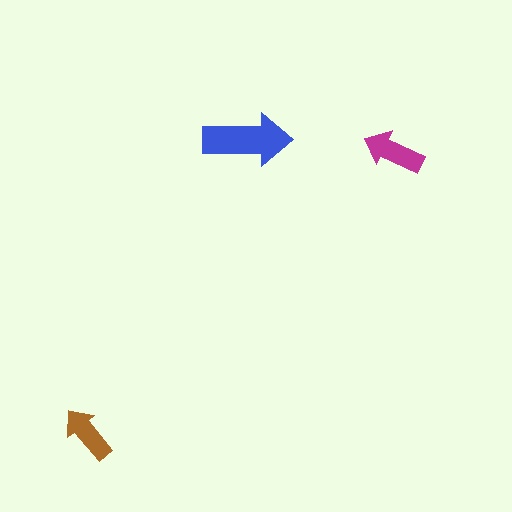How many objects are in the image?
There are 3 objects in the image.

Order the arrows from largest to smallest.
the blue one, the magenta one, the brown one.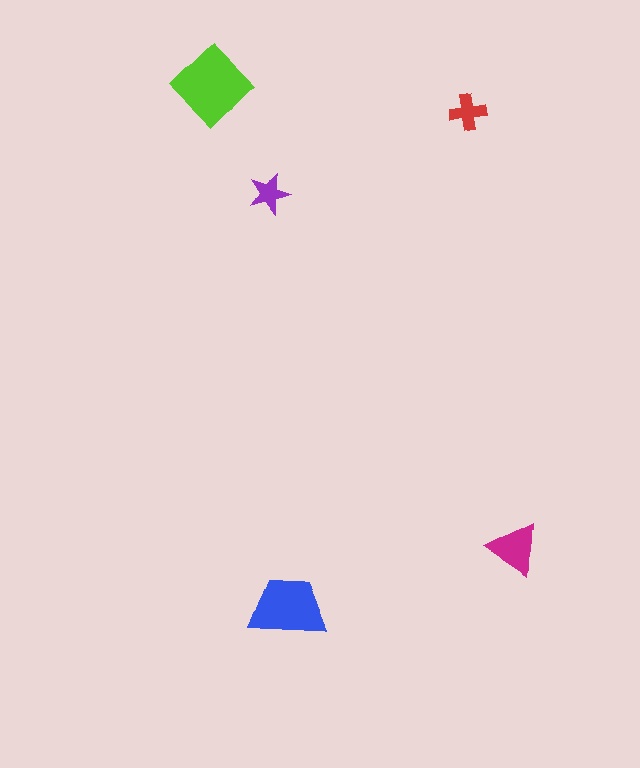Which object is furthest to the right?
The magenta triangle is rightmost.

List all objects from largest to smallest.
The lime diamond, the blue trapezoid, the magenta triangle, the red cross, the purple star.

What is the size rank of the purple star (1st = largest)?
5th.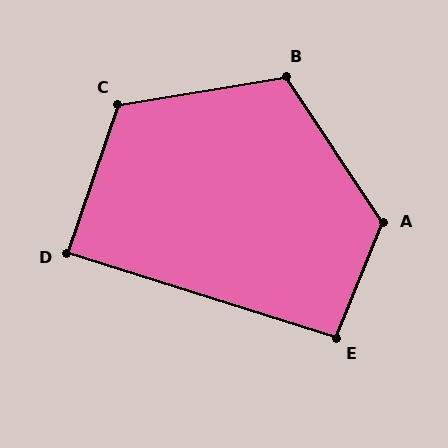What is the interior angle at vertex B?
Approximately 114 degrees (obtuse).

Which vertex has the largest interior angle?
A, at approximately 124 degrees.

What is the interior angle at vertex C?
Approximately 118 degrees (obtuse).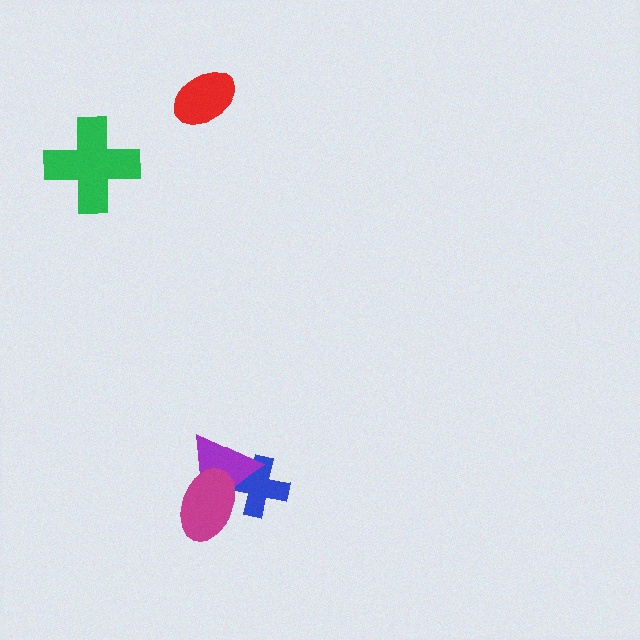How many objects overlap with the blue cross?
2 objects overlap with the blue cross.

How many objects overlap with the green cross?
0 objects overlap with the green cross.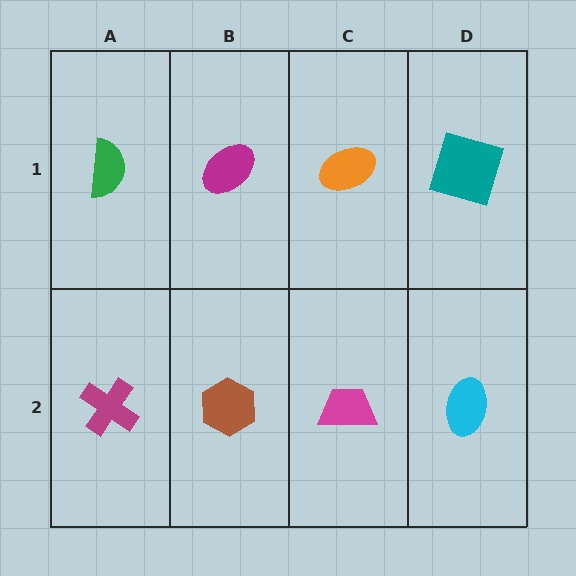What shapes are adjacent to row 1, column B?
A brown hexagon (row 2, column B), a green semicircle (row 1, column A), an orange ellipse (row 1, column C).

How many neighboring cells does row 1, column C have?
3.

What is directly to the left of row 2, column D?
A magenta trapezoid.